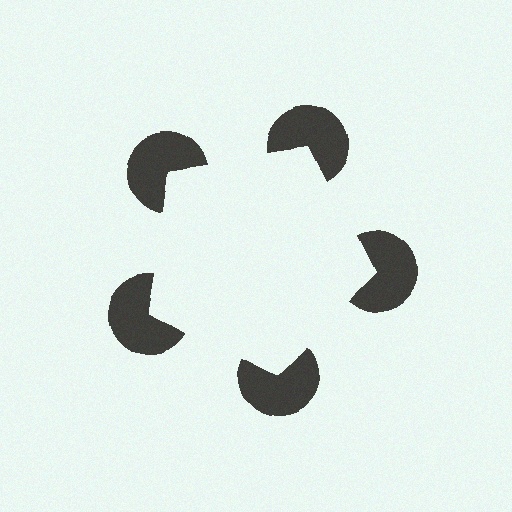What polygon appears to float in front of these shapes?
An illusory pentagon — its edges are inferred from the aligned wedge cuts in the pac-man discs, not physically drawn.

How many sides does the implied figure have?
5 sides.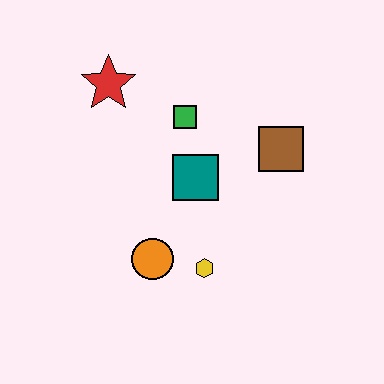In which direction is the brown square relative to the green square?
The brown square is to the right of the green square.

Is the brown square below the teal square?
No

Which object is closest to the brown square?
The teal square is closest to the brown square.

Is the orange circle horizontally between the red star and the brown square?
Yes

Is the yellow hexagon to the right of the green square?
Yes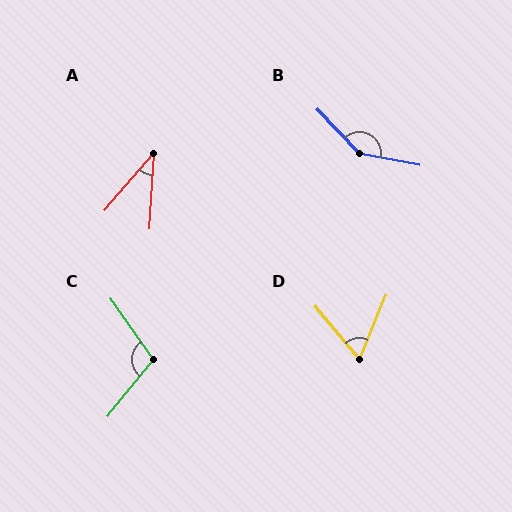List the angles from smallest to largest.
A (37°), D (63°), C (106°), B (144°).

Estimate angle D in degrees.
Approximately 63 degrees.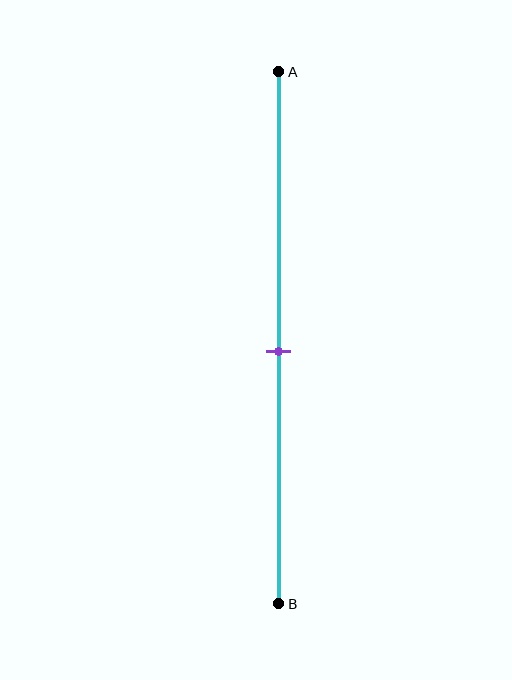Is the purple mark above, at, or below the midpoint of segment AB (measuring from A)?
The purple mark is approximately at the midpoint of segment AB.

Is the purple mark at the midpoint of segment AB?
Yes, the mark is approximately at the midpoint.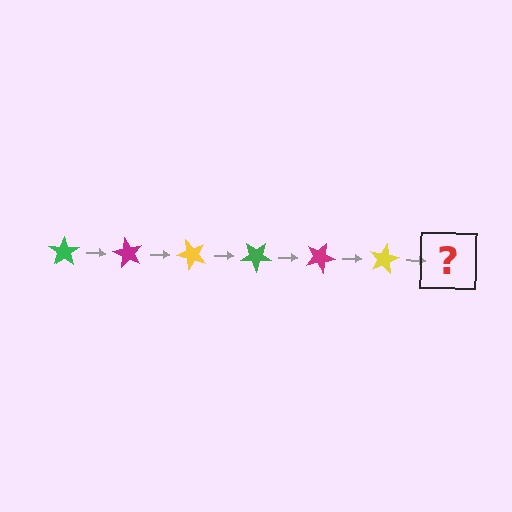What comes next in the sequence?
The next element should be a green star, rotated 360 degrees from the start.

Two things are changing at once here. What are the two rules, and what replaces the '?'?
The two rules are that it rotates 60 degrees each step and the color cycles through green, magenta, and yellow. The '?' should be a green star, rotated 360 degrees from the start.